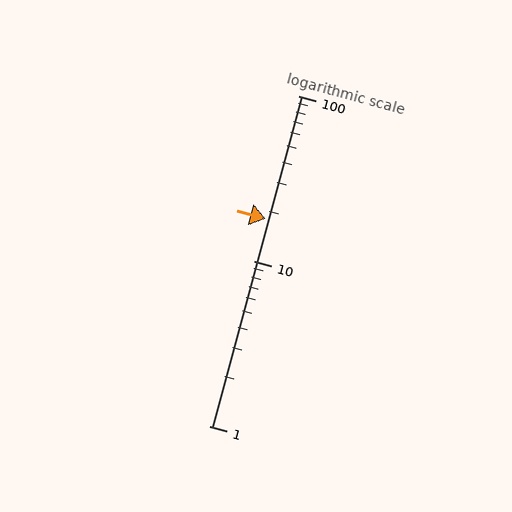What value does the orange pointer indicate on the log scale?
The pointer indicates approximately 18.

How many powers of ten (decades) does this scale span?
The scale spans 2 decades, from 1 to 100.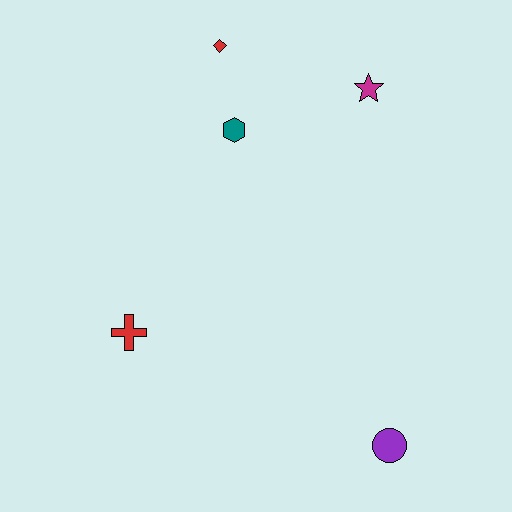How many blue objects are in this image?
There are no blue objects.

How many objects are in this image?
There are 5 objects.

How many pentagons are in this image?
There are no pentagons.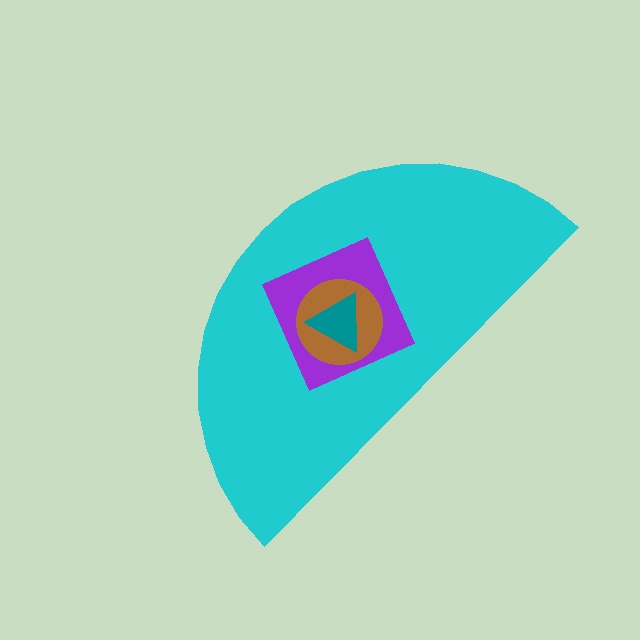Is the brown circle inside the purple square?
Yes.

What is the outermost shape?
The cyan semicircle.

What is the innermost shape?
The teal triangle.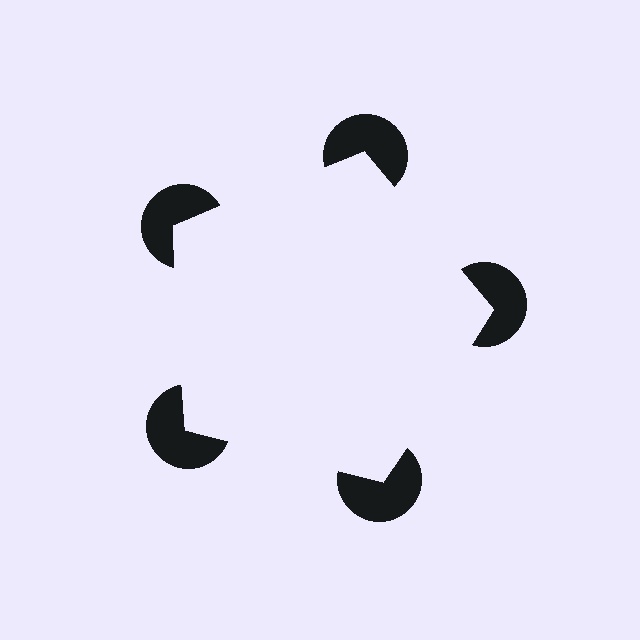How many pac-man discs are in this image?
There are 5 — one at each vertex of the illusory pentagon.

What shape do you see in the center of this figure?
An illusory pentagon — its edges are inferred from the aligned wedge cuts in the pac-man discs, not physically drawn.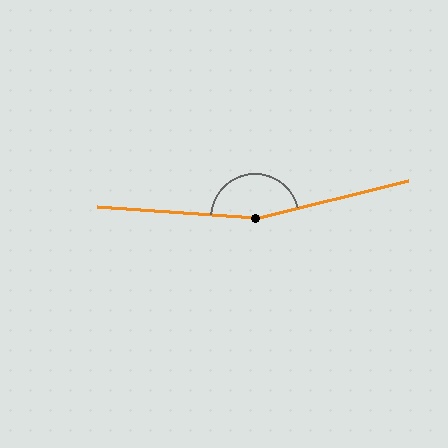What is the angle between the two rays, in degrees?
Approximately 162 degrees.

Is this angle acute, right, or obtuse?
It is obtuse.